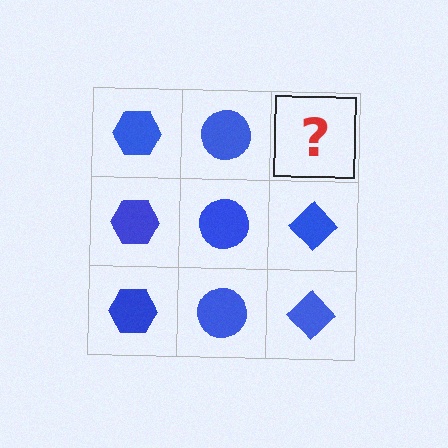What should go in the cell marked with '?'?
The missing cell should contain a blue diamond.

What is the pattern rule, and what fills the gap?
The rule is that each column has a consistent shape. The gap should be filled with a blue diamond.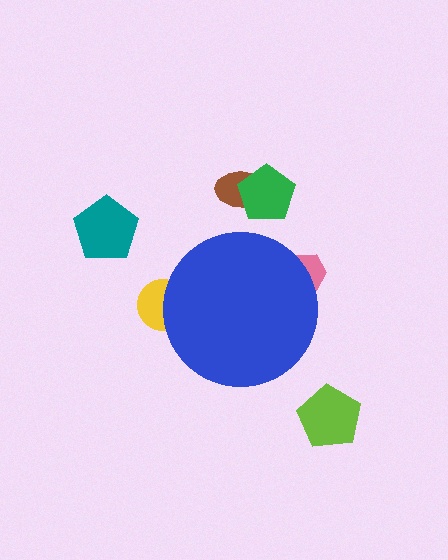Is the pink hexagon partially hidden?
Yes, the pink hexagon is partially hidden behind the blue circle.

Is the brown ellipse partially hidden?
No, the brown ellipse is fully visible.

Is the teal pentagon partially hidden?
No, the teal pentagon is fully visible.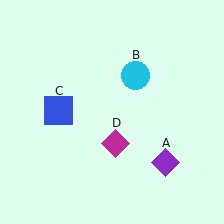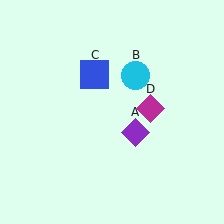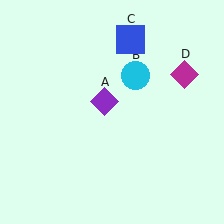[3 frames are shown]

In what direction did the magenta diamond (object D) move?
The magenta diamond (object D) moved up and to the right.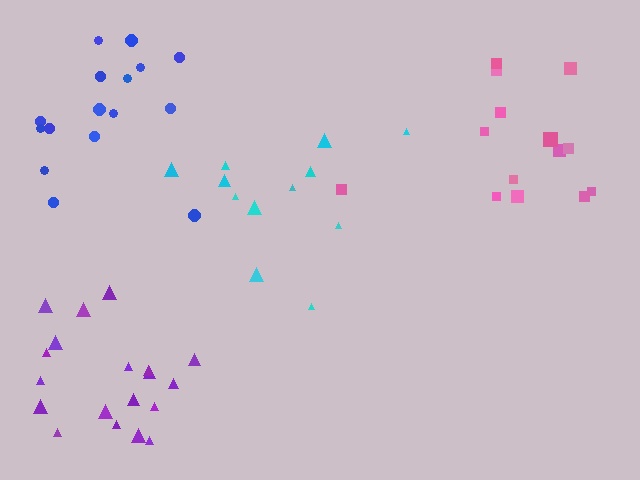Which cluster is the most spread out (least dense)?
Cyan.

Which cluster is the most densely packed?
Purple.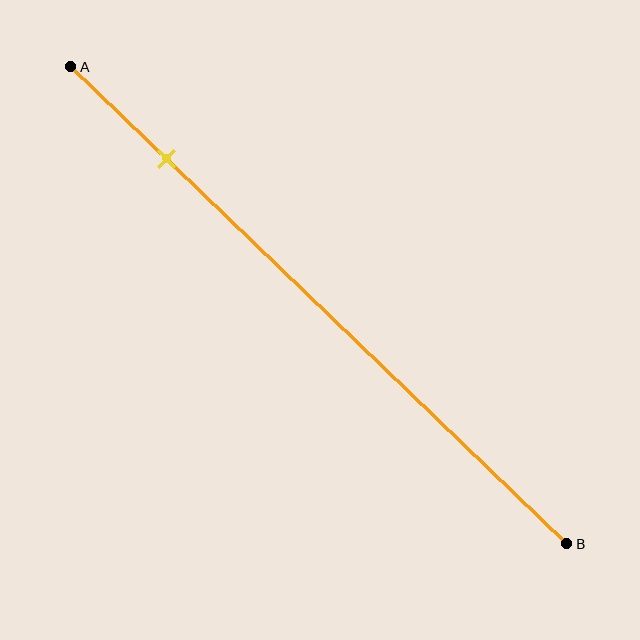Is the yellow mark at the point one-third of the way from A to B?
No, the mark is at about 20% from A, not at the 33% one-third point.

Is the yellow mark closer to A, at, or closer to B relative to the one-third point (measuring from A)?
The yellow mark is closer to point A than the one-third point of segment AB.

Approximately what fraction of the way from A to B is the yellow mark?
The yellow mark is approximately 20% of the way from A to B.